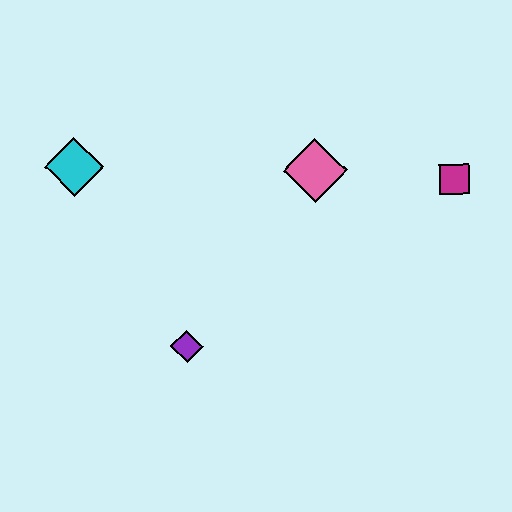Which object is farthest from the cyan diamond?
The magenta square is farthest from the cyan diamond.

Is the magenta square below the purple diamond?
No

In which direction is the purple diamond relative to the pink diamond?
The purple diamond is below the pink diamond.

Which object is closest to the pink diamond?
The magenta square is closest to the pink diamond.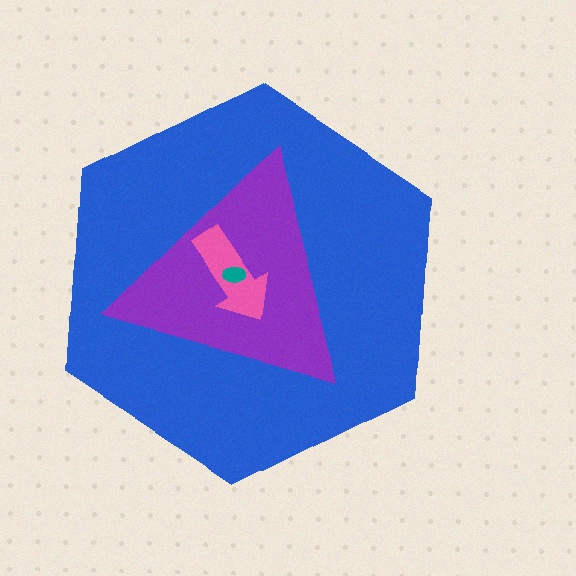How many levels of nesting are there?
4.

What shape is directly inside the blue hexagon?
The purple triangle.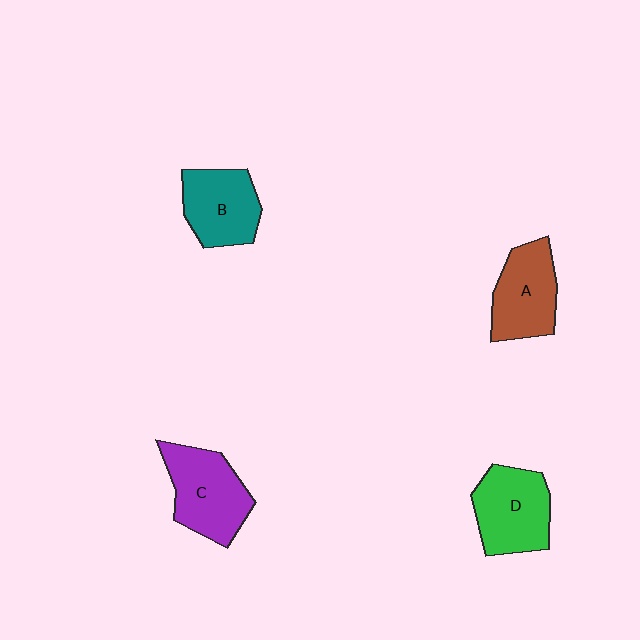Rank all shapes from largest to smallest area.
From largest to smallest: C (purple), D (green), A (brown), B (teal).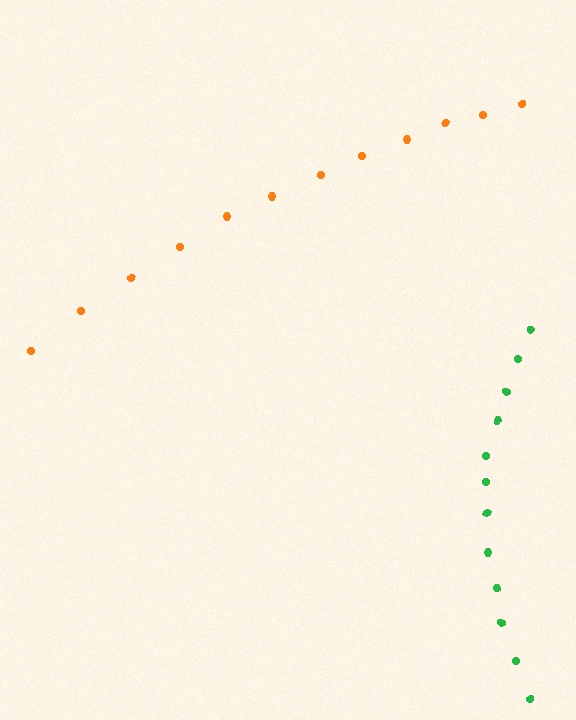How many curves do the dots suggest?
There are 2 distinct paths.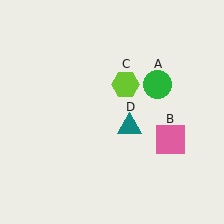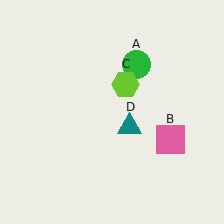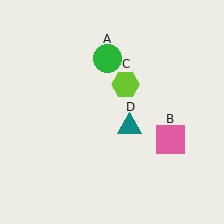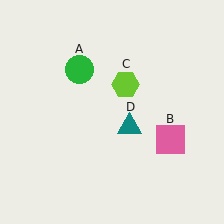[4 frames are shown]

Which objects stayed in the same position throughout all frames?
Pink square (object B) and lime hexagon (object C) and teal triangle (object D) remained stationary.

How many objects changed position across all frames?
1 object changed position: green circle (object A).